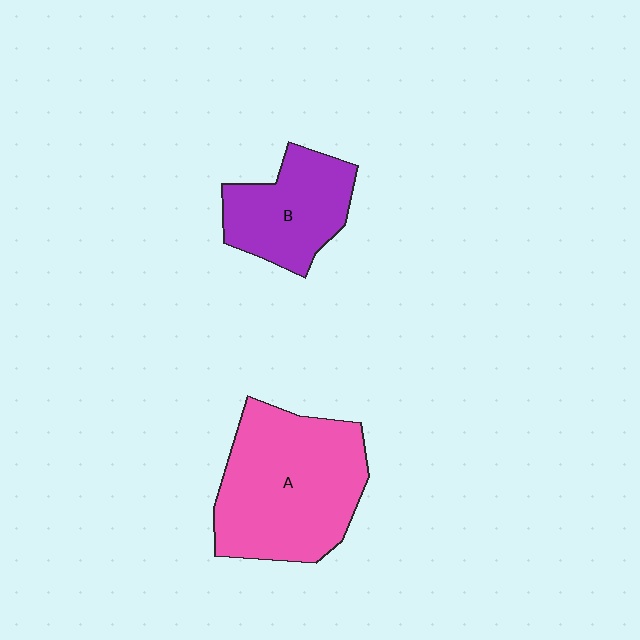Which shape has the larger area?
Shape A (pink).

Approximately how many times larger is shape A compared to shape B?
Approximately 1.7 times.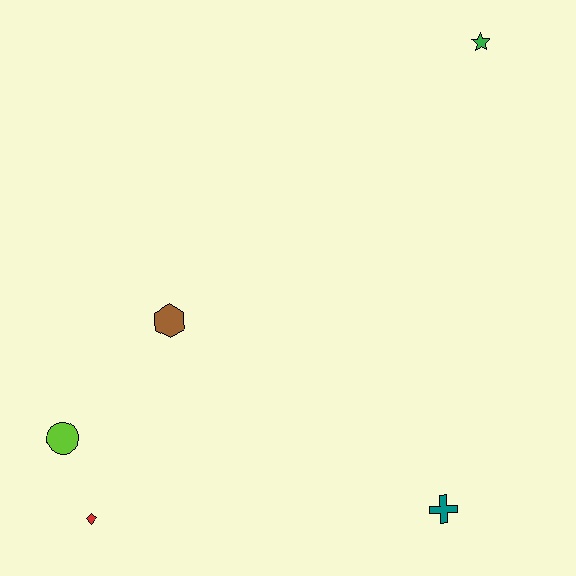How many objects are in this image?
There are 5 objects.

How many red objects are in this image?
There is 1 red object.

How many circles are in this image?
There is 1 circle.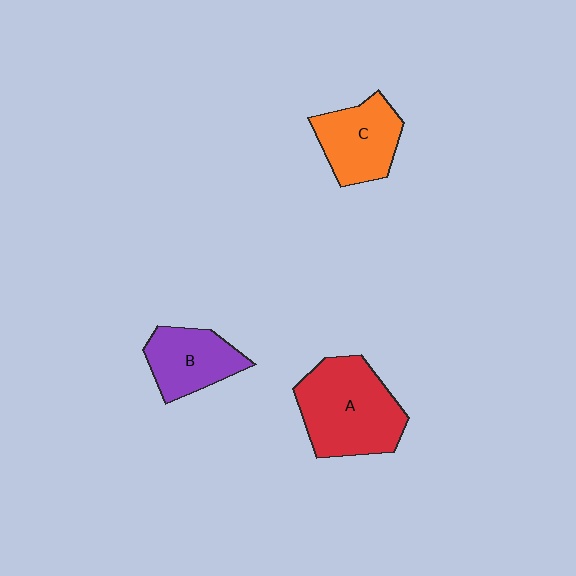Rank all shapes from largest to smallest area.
From largest to smallest: A (red), C (orange), B (purple).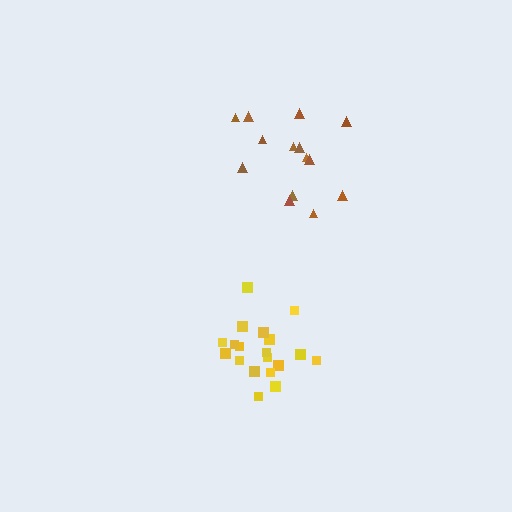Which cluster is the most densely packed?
Yellow.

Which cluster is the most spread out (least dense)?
Brown.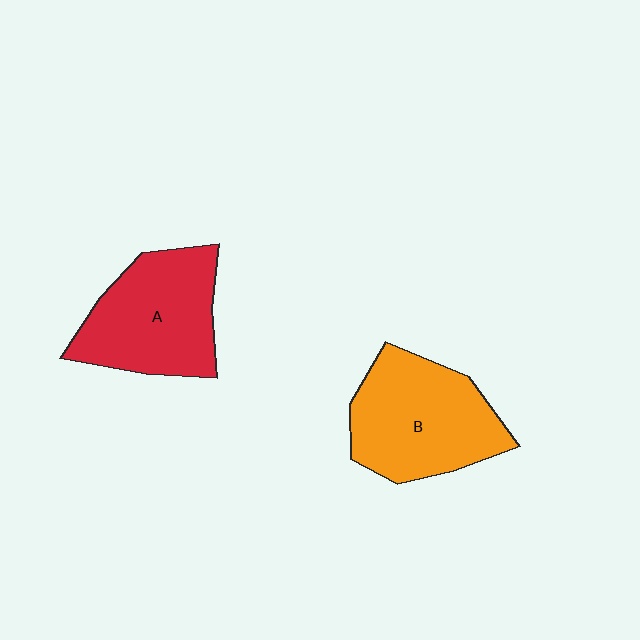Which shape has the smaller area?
Shape A (red).